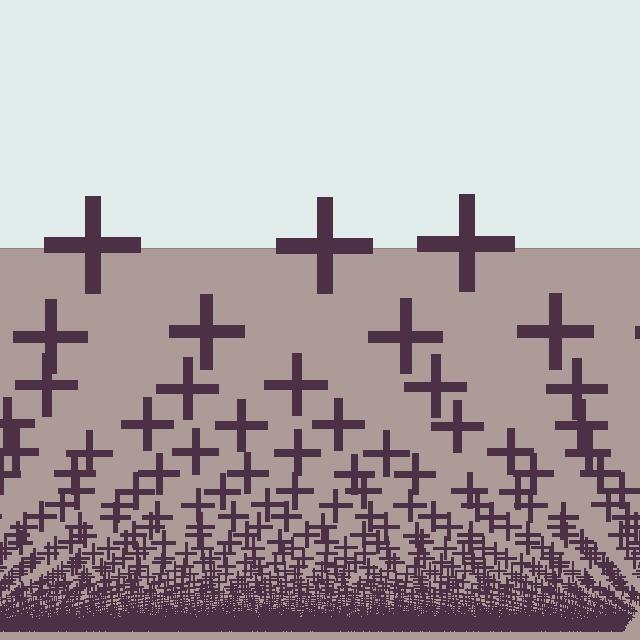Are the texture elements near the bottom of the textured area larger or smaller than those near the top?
Smaller. The gradient is inverted — elements near the bottom are smaller and denser.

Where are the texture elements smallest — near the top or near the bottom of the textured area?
Near the bottom.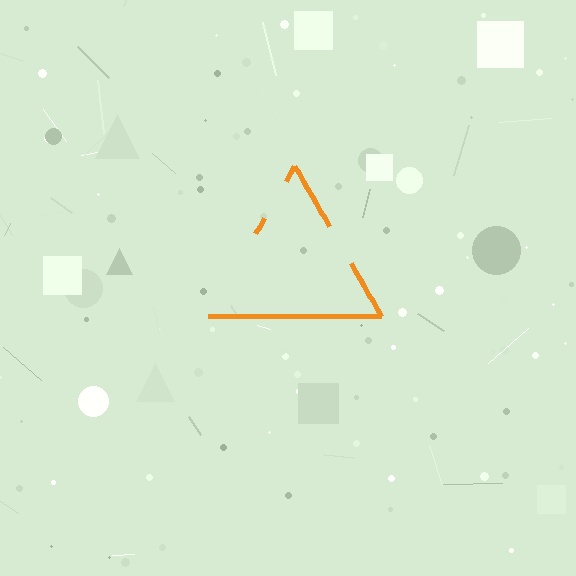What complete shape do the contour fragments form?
The contour fragments form a triangle.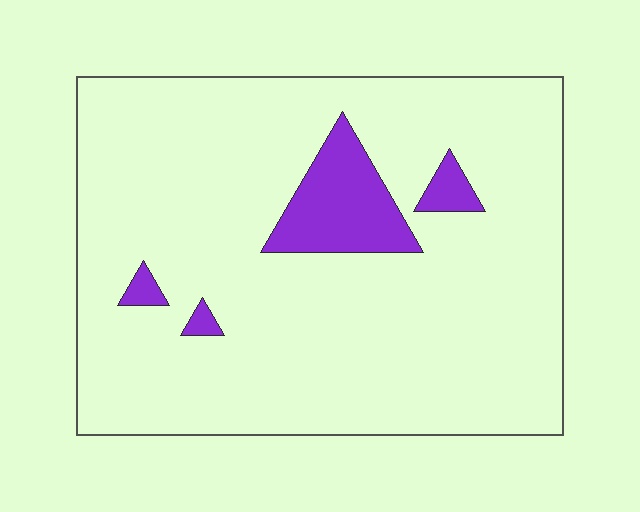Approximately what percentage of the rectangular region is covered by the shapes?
Approximately 10%.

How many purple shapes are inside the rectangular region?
4.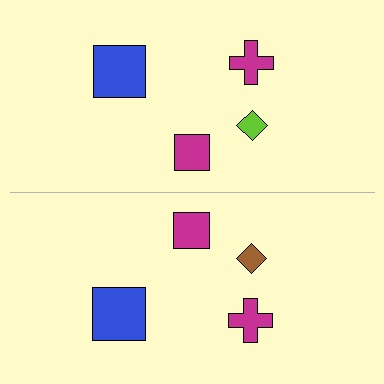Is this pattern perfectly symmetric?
No, the pattern is not perfectly symmetric. The brown diamond on the bottom side breaks the symmetry — its mirror counterpart is lime.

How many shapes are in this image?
There are 8 shapes in this image.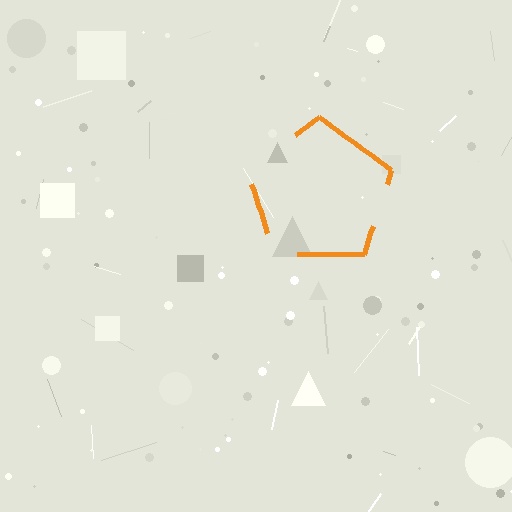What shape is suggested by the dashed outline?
The dashed outline suggests a pentagon.